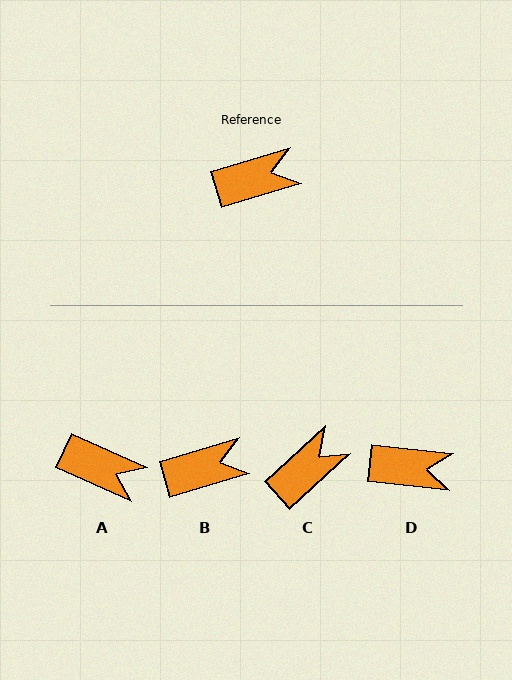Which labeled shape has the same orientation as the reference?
B.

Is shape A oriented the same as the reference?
No, it is off by about 41 degrees.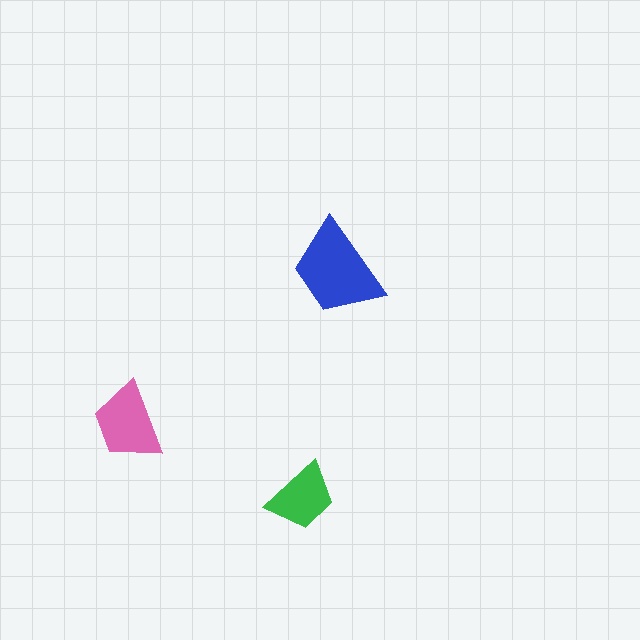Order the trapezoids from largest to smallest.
the blue one, the pink one, the green one.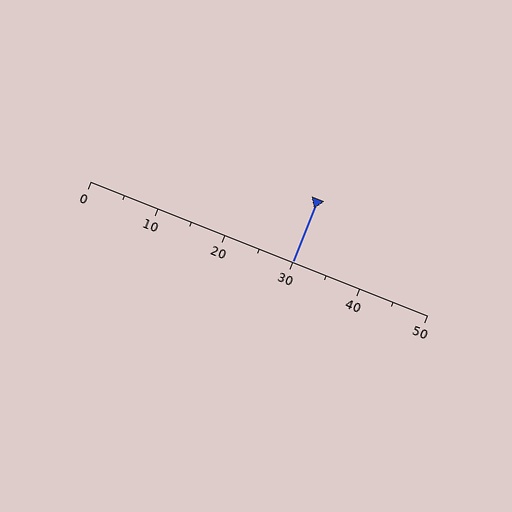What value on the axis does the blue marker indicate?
The marker indicates approximately 30.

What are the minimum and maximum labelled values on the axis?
The axis runs from 0 to 50.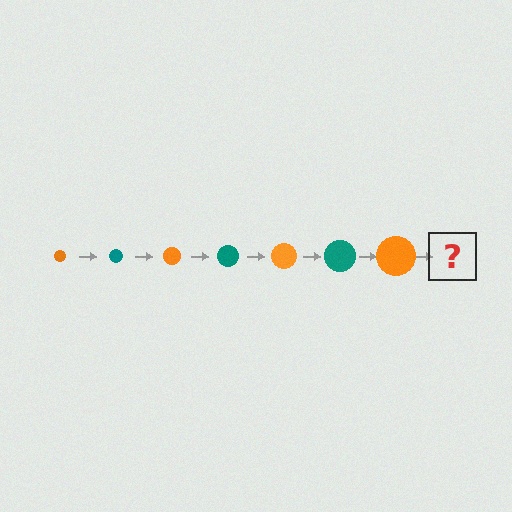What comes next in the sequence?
The next element should be a teal circle, larger than the previous one.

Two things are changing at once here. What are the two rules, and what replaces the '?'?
The two rules are that the circle grows larger each step and the color cycles through orange and teal. The '?' should be a teal circle, larger than the previous one.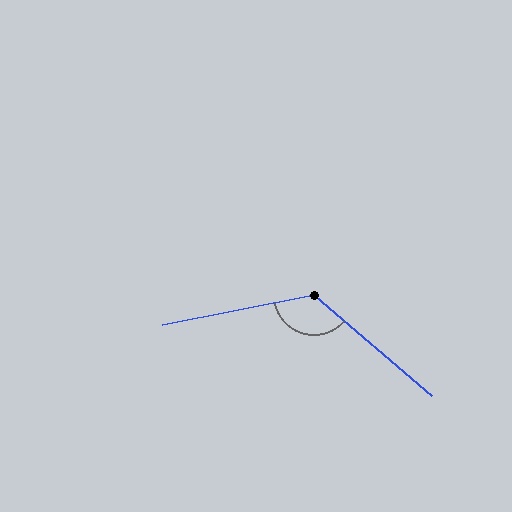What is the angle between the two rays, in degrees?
Approximately 128 degrees.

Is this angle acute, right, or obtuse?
It is obtuse.